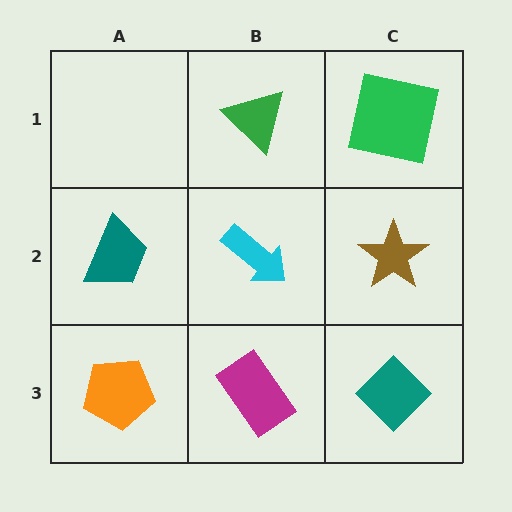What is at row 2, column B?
A cyan arrow.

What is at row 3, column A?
An orange pentagon.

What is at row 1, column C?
A green square.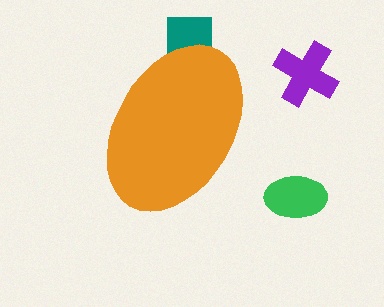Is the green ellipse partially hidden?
No, the green ellipse is fully visible.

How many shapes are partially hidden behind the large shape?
1 shape is partially hidden.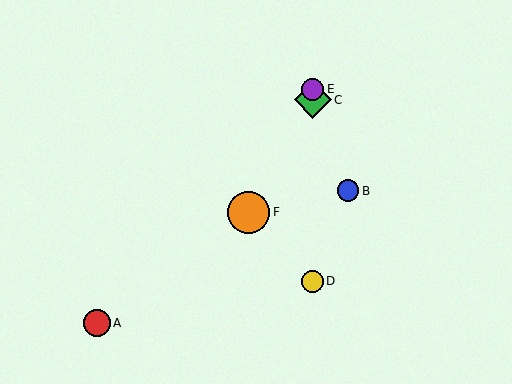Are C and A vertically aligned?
No, C is at x≈313 and A is at x≈97.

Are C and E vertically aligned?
Yes, both are at x≈313.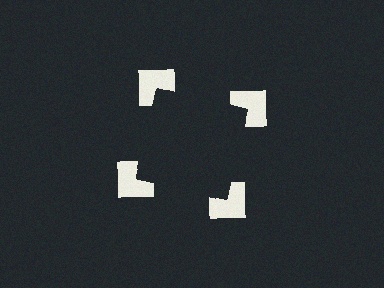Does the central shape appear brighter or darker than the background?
It typically appears slightly darker than the background, even though no actual brightness change is drawn.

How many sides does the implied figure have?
4 sides.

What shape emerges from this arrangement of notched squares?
An illusory square — its edges are inferred from the aligned wedge cuts in the notched squares, not physically drawn.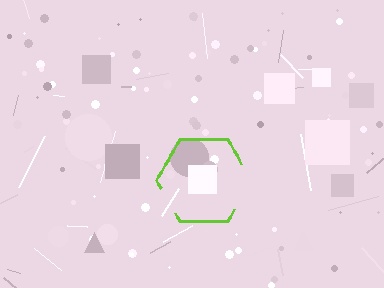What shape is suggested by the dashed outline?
The dashed outline suggests a hexagon.